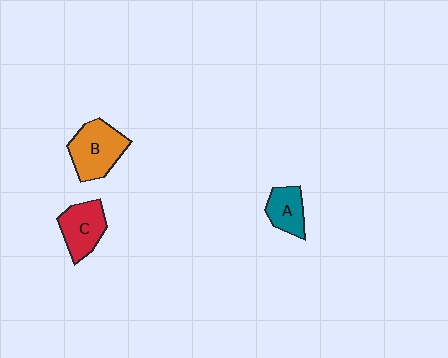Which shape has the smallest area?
Shape A (teal).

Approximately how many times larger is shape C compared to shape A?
Approximately 1.4 times.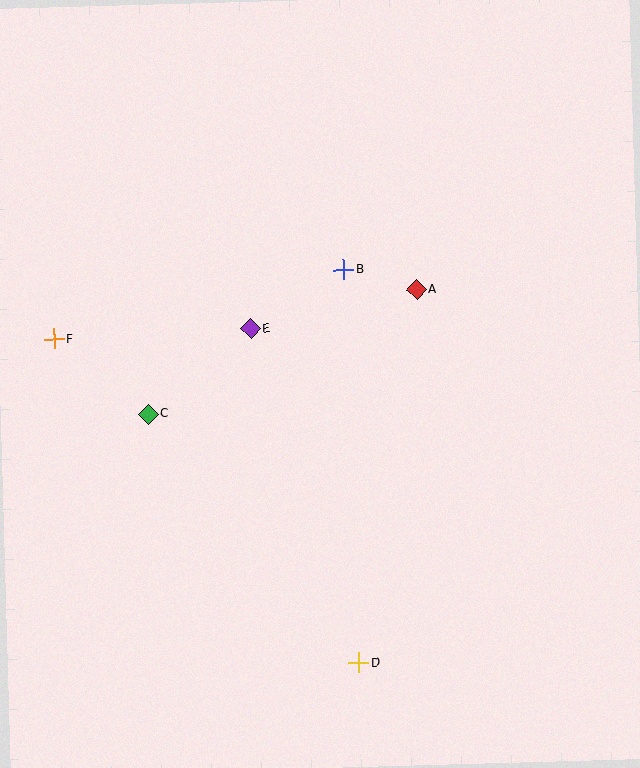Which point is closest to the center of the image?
Point E at (251, 329) is closest to the center.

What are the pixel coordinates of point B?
Point B is at (344, 270).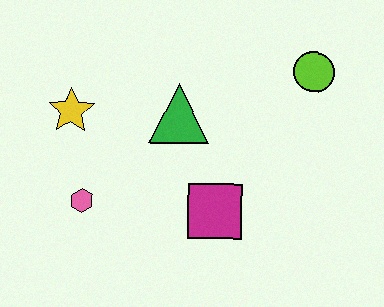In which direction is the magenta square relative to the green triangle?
The magenta square is below the green triangle.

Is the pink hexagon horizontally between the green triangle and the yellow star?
Yes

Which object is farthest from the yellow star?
The lime circle is farthest from the yellow star.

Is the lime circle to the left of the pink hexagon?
No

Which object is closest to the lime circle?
The green triangle is closest to the lime circle.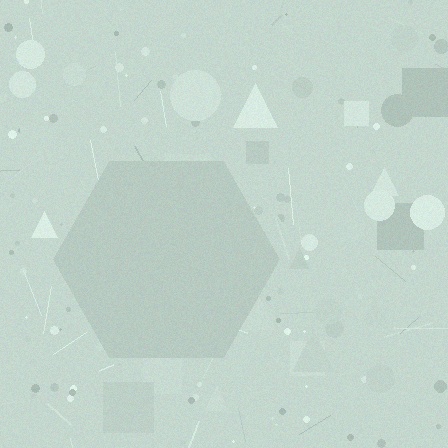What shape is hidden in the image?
A hexagon is hidden in the image.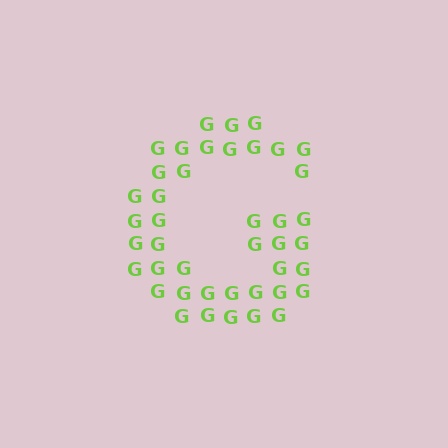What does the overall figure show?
The overall figure shows the letter G.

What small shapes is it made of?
It is made of small letter G's.